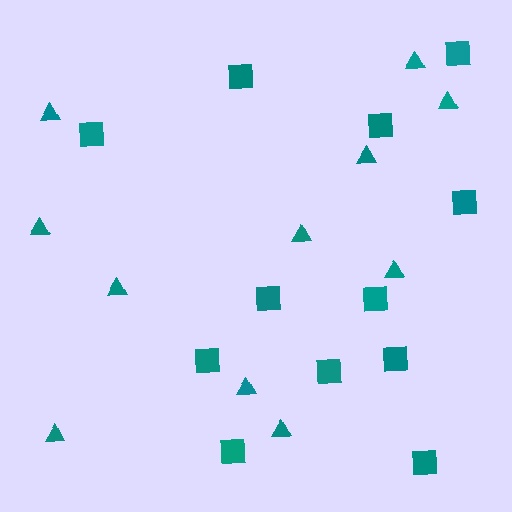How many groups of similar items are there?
There are 2 groups: one group of triangles (11) and one group of squares (12).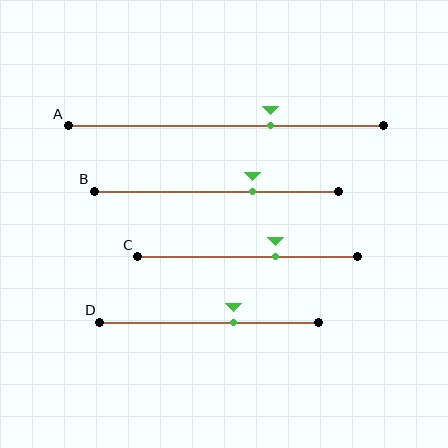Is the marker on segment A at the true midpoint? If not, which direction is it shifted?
No, the marker on segment A is shifted to the right by about 14% of the segment length.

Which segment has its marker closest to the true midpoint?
Segment D has its marker closest to the true midpoint.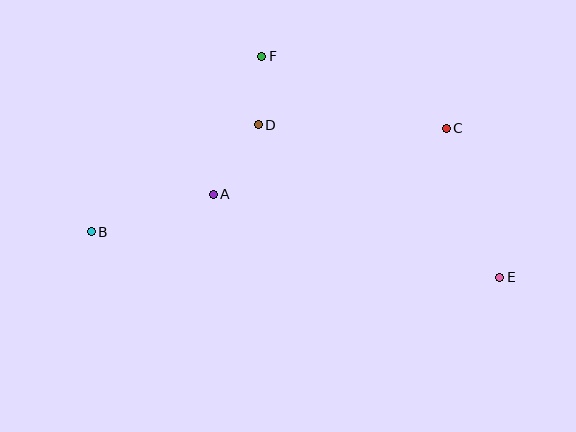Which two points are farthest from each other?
Points B and E are farthest from each other.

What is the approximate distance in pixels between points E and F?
The distance between E and F is approximately 325 pixels.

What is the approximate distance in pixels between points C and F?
The distance between C and F is approximately 198 pixels.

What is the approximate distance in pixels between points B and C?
The distance between B and C is approximately 370 pixels.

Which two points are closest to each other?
Points D and F are closest to each other.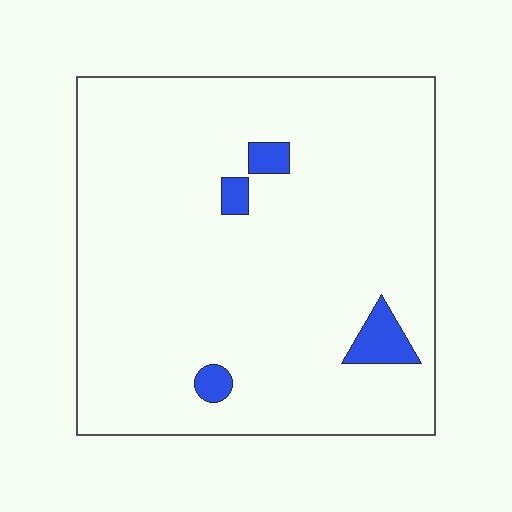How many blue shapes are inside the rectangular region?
4.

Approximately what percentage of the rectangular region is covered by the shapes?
Approximately 5%.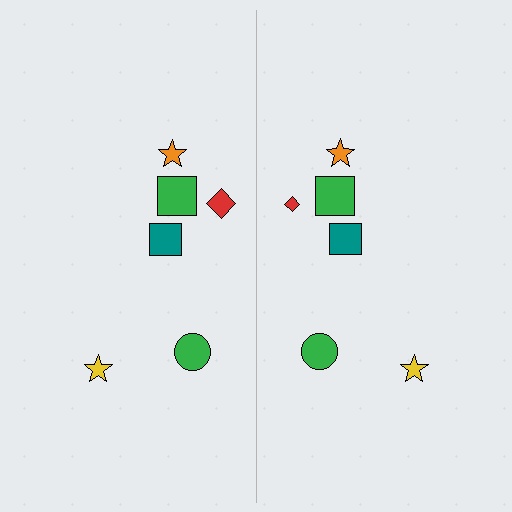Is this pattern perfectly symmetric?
No, the pattern is not perfectly symmetric. The red diamond on the right side has a different size than its mirror counterpart.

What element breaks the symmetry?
The red diamond on the right side has a different size than its mirror counterpart.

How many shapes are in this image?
There are 12 shapes in this image.